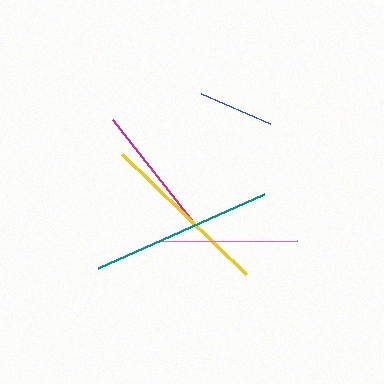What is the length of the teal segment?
The teal segment is approximately 182 pixels long.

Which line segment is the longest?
The teal line is the longest at approximately 182 pixels.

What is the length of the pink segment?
The pink segment is approximately 140 pixels long.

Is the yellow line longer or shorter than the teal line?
The teal line is longer than the yellow line.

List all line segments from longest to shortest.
From longest to shortest: teal, yellow, pink, magenta, blue.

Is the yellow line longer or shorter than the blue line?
The yellow line is longer than the blue line.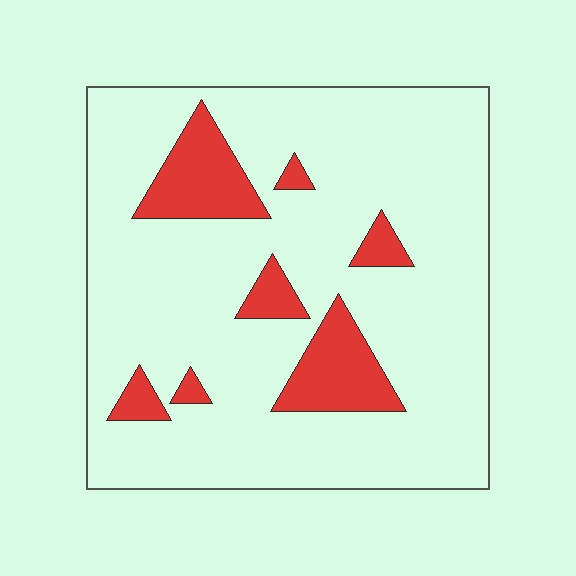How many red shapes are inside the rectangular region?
7.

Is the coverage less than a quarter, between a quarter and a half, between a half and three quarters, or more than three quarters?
Less than a quarter.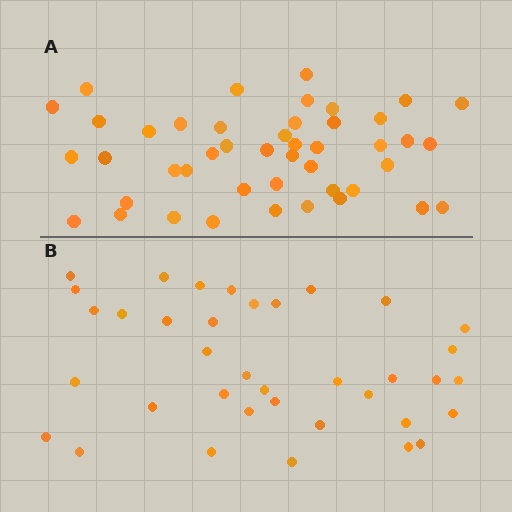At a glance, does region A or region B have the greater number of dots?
Region A (the top region) has more dots.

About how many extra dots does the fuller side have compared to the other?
Region A has roughly 8 or so more dots than region B.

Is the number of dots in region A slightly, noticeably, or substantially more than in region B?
Region A has only slightly more — the two regions are fairly close. The ratio is roughly 1.2 to 1.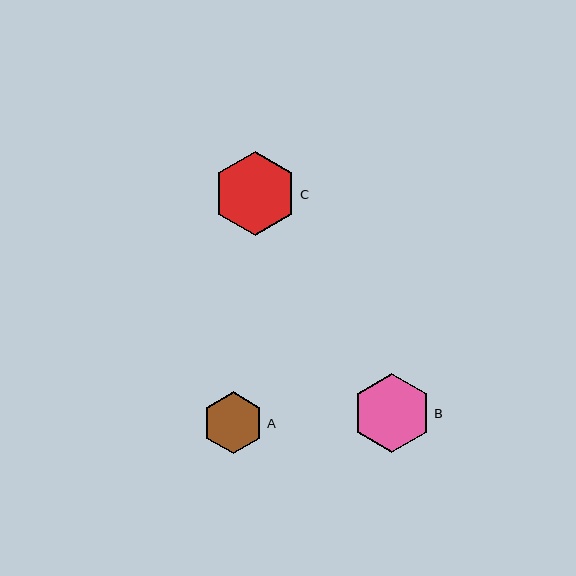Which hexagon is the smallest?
Hexagon A is the smallest with a size of approximately 62 pixels.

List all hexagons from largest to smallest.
From largest to smallest: C, B, A.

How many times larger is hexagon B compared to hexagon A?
Hexagon B is approximately 1.3 times the size of hexagon A.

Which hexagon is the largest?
Hexagon C is the largest with a size of approximately 84 pixels.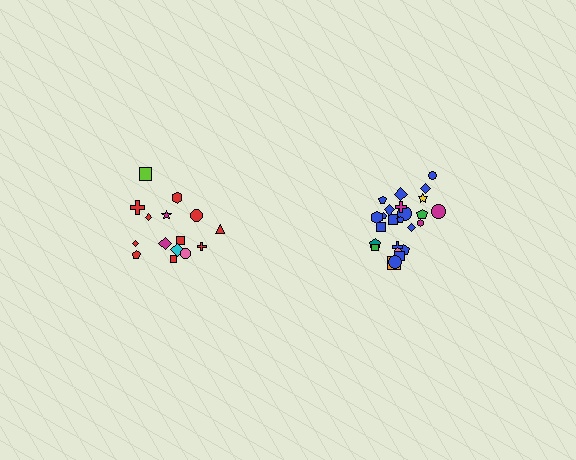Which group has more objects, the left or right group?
The right group.